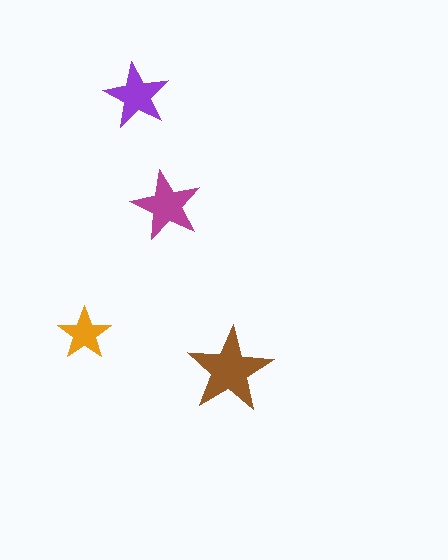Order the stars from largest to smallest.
the brown one, the magenta one, the purple one, the orange one.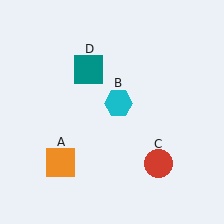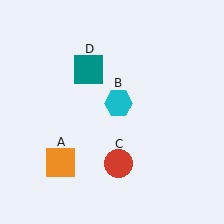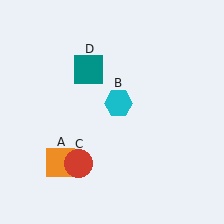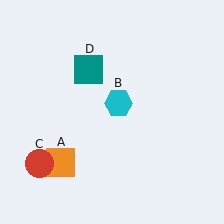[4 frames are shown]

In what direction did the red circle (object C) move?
The red circle (object C) moved left.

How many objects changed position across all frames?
1 object changed position: red circle (object C).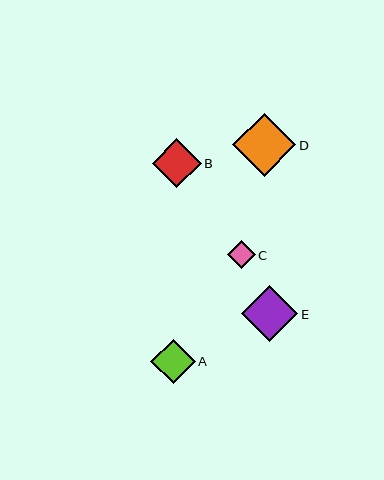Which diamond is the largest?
Diamond D is the largest with a size of approximately 63 pixels.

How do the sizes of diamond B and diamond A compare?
Diamond B and diamond A are approximately the same size.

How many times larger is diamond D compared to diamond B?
Diamond D is approximately 1.3 times the size of diamond B.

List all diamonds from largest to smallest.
From largest to smallest: D, E, B, A, C.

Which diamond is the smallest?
Diamond C is the smallest with a size of approximately 27 pixels.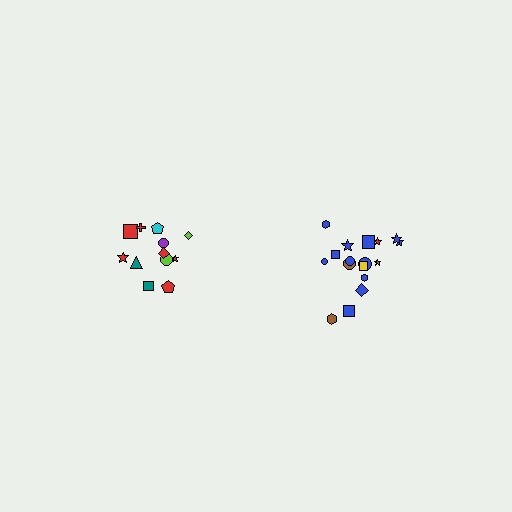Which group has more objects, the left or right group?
The right group.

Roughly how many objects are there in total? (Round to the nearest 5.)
Roughly 30 objects in total.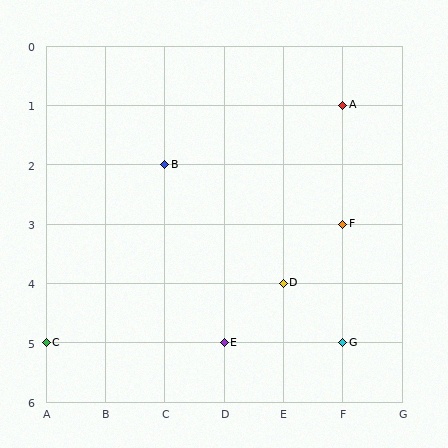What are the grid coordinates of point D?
Point D is at grid coordinates (E, 4).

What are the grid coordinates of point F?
Point F is at grid coordinates (F, 3).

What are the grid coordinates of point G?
Point G is at grid coordinates (F, 5).